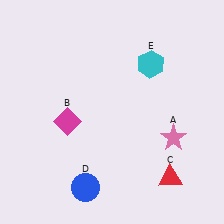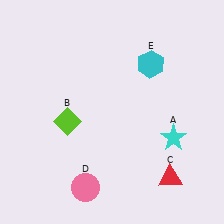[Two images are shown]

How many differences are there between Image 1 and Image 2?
There are 3 differences between the two images.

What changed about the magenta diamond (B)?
In Image 1, B is magenta. In Image 2, it changed to lime.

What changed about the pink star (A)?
In Image 1, A is pink. In Image 2, it changed to cyan.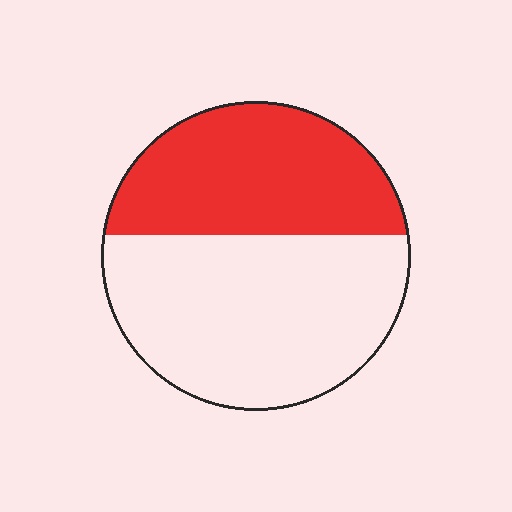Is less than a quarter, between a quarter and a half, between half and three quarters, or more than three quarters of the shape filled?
Between a quarter and a half.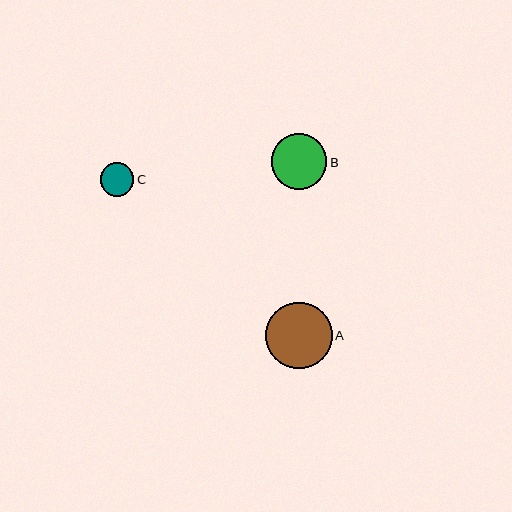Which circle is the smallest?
Circle C is the smallest with a size of approximately 34 pixels.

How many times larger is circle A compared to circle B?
Circle A is approximately 1.2 times the size of circle B.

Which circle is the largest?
Circle A is the largest with a size of approximately 66 pixels.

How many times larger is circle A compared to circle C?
Circle A is approximately 2.0 times the size of circle C.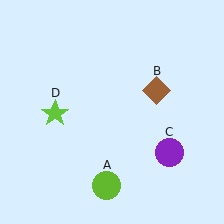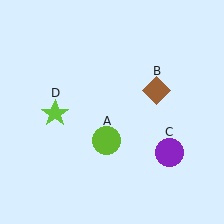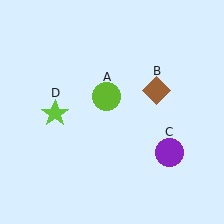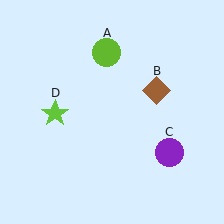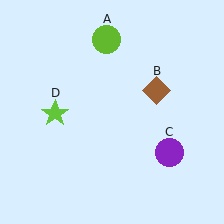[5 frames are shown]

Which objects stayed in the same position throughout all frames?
Brown diamond (object B) and purple circle (object C) and lime star (object D) remained stationary.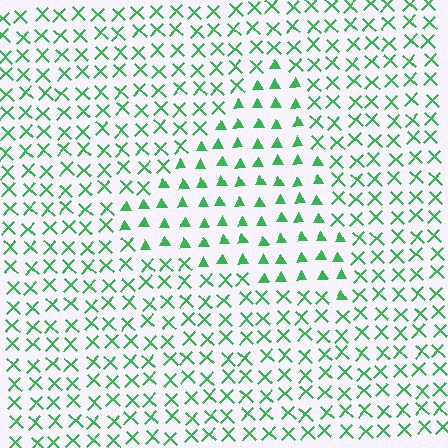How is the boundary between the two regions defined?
The boundary is defined by a change in element shape: triangles inside vs. X marks outside. All elements share the same color and spacing.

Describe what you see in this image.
The image is filled with small green elements arranged in a uniform grid. A triangle-shaped region contains triangles, while the surrounding area contains X marks. The boundary is defined purely by the change in element shape.